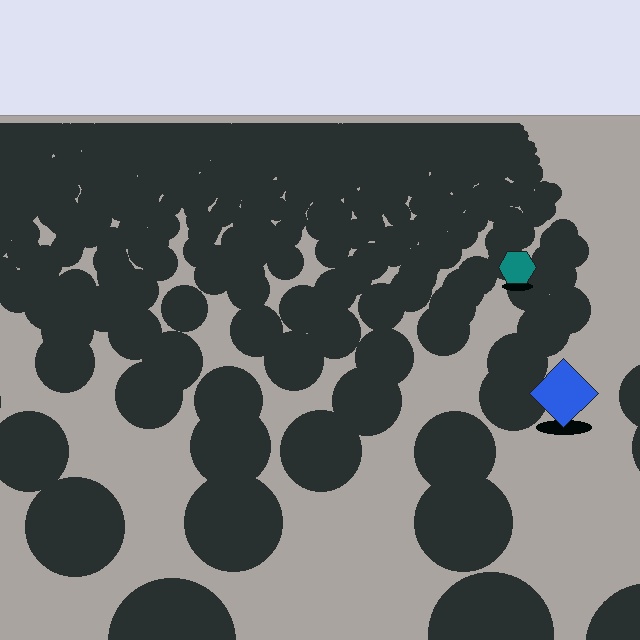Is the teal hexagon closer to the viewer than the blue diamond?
No. The blue diamond is closer — you can tell from the texture gradient: the ground texture is coarser near it.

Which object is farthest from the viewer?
The teal hexagon is farthest from the viewer. It appears smaller and the ground texture around it is denser.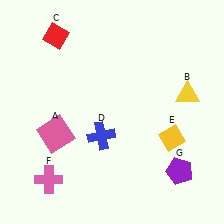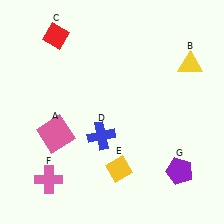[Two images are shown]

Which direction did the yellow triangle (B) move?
The yellow triangle (B) moved up.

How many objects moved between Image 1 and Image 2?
2 objects moved between the two images.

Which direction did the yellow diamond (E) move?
The yellow diamond (E) moved left.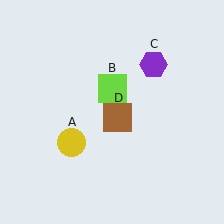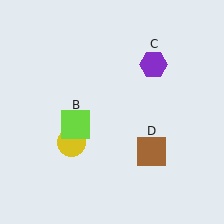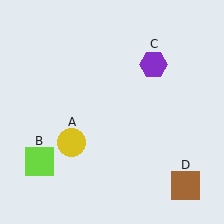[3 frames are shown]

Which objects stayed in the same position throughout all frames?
Yellow circle (object A) and purple hexagon (object C) remained stationary.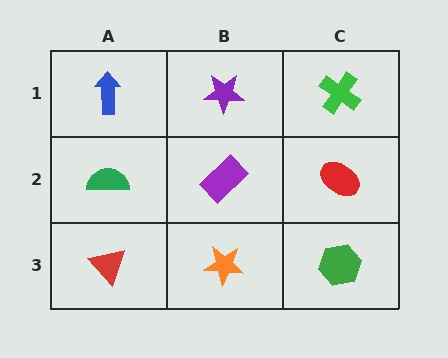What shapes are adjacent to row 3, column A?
A green semicircle (row 2, column A), an orange star (row 3, column B).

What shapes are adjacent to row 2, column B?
A purple star (row 1, column B), an orange star (row 3, column B), a green semicircle (row 2, column A), a red ellipse (row 2, column C).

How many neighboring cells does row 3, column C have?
2.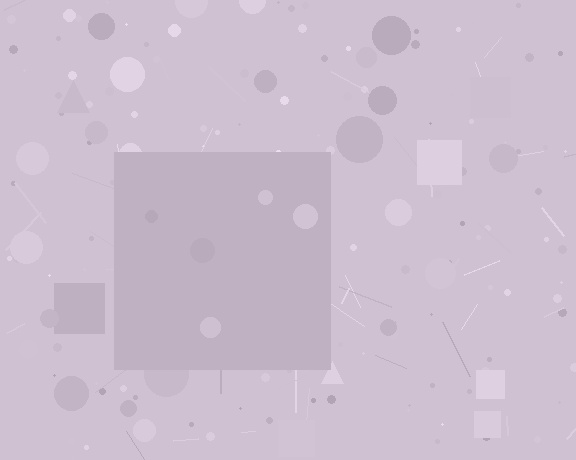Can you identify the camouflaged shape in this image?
The camouflaged shape is a square.